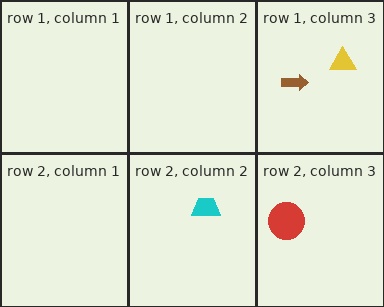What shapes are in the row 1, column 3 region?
The brown arrow, the yellow triangle.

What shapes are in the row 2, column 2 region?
The cyan trapezoid.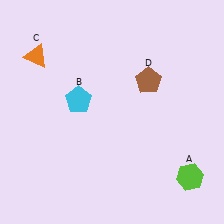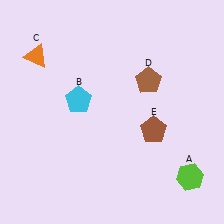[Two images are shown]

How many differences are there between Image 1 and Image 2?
There is 1 difference between the two images.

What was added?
A brown pentagon (E) was added in Image 2.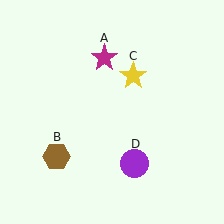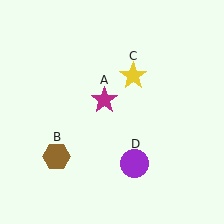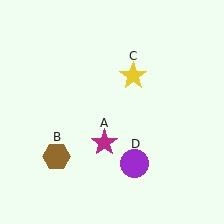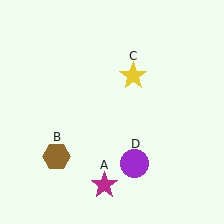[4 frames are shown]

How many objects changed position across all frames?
1 object changed position: magenta star (object A).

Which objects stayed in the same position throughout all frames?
Brown hexagon (object B) and yellow star (object C) and purple circle (object D) remained stationary.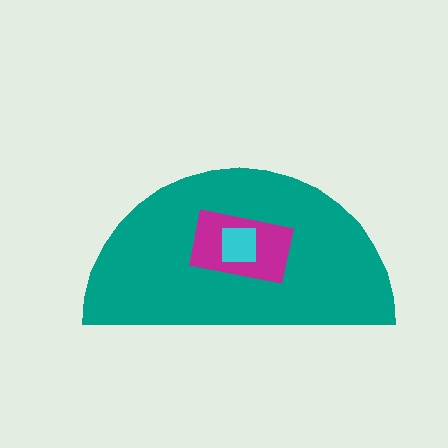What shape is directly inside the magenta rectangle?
The cyan square.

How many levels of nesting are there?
3.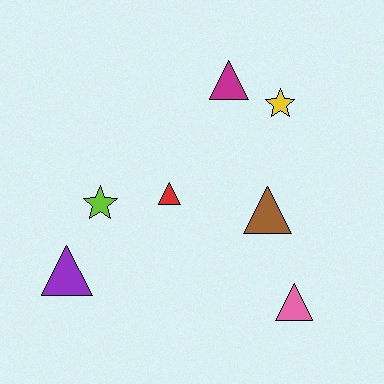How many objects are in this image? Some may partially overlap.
There are 7 objects.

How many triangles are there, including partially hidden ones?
There are 5 triangles.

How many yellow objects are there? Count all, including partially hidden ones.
There is 1 yellow object.